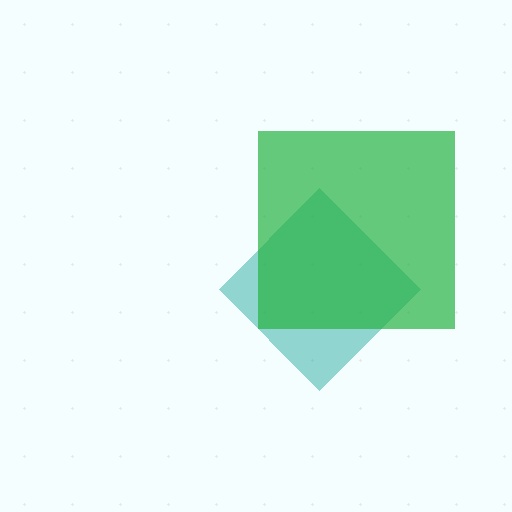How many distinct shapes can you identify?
There are 2 distinct shapes: a teal diamond, a green square.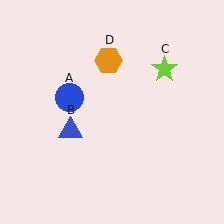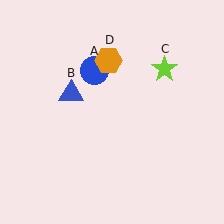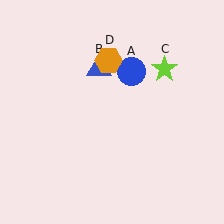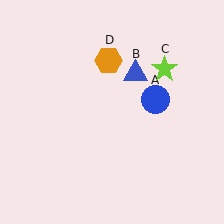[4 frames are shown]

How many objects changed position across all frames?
2 objects changed position: blue circle (object A), blue triangle (object B).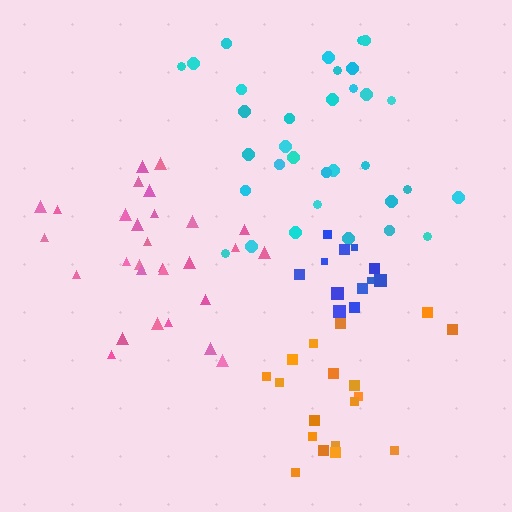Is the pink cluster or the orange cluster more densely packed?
Pink.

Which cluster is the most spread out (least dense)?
Orange.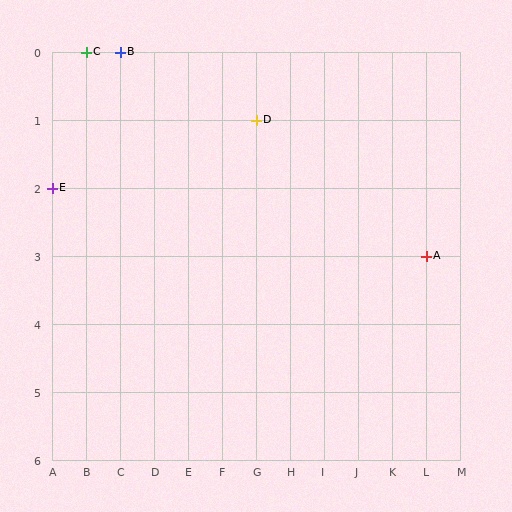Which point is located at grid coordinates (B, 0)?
Point C is at (B, 0).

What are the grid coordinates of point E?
Point E is at grid coordinates (A, 2).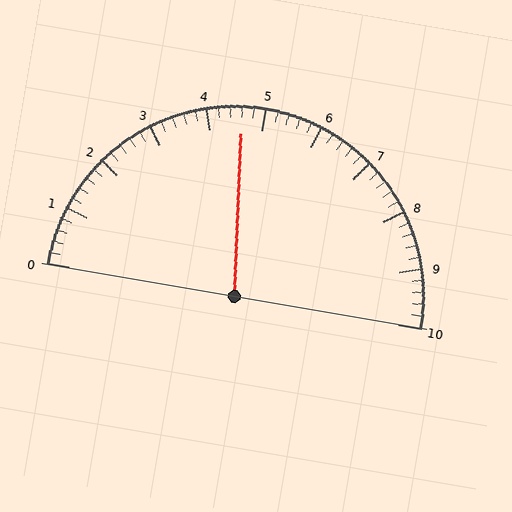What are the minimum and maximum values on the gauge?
The gauge ranges from 0 to 10.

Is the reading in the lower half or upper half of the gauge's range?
The reading is in the lower half of the range (0 to 10).